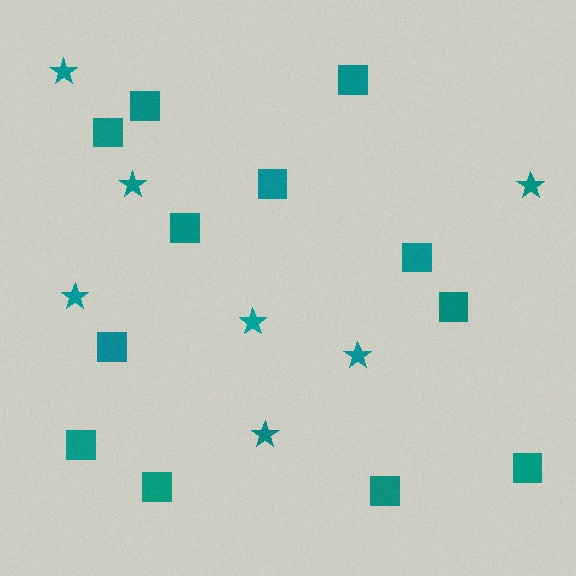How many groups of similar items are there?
There are 2 groups: one group of stars (7) and one group of squares (12).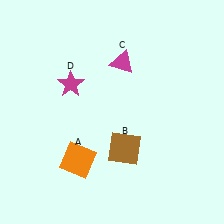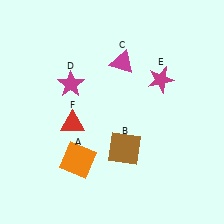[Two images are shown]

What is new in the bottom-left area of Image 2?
A red triangle (F) was added in the bottom-left area of Image 2.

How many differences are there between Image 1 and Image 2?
There are 2 differences between the two images.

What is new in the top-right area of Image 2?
A magenta star (E) was added in the top-right area of Image 2.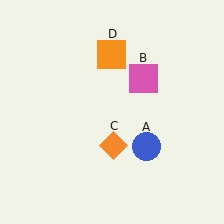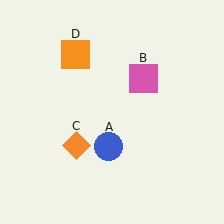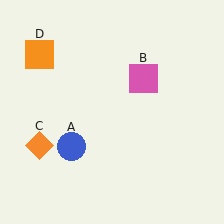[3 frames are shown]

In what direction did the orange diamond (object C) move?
The orange diamond (object C) moved left.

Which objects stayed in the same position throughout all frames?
Pink square (object B) remained stationary.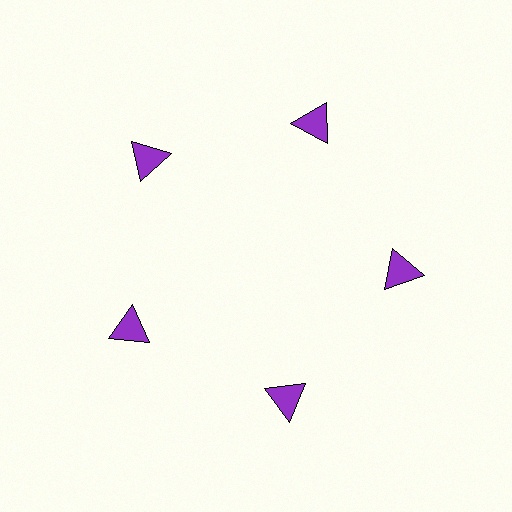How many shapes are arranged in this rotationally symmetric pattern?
There are 5 shapes, arranged in 5 groups of 1.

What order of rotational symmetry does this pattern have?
This pattern has 5-fold rotational symmetry.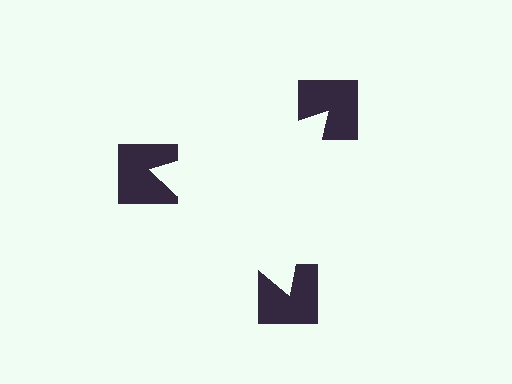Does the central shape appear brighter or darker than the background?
It typically appears slightly brighter than the background, even though no actual brightness change is drawn.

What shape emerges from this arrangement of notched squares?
An illusory triangle — its edges are inferred from the aligned wedge cuts in the notched squares, not physically drawn.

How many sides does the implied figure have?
3 sides.